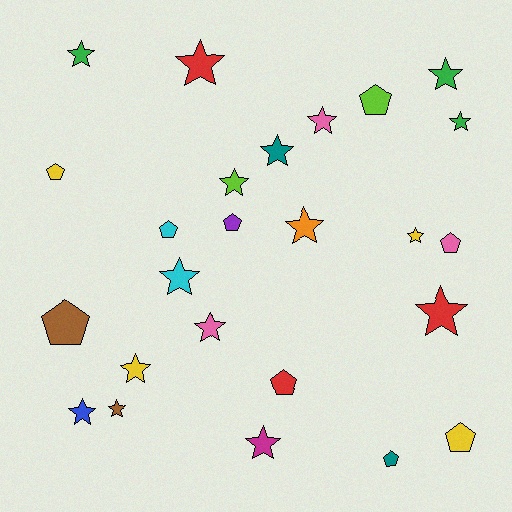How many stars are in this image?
There are 16 stars.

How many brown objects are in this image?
There are 2 brown objects.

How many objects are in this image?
There are 25 objects.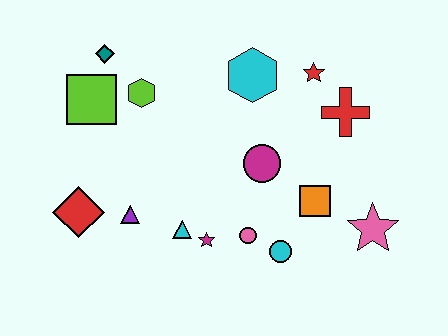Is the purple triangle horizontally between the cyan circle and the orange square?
No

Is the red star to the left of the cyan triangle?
No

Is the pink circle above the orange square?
No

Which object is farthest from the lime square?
The pink star is farthest from the lime square.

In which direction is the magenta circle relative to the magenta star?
The magenta circle is above the magenta star.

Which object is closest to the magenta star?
The cyan triangle is closest to the magenta star.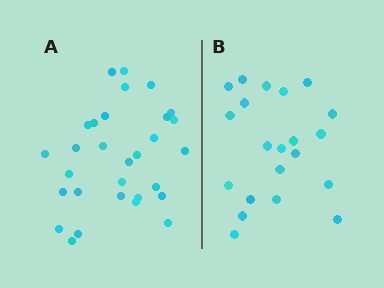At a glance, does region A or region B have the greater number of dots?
Region A (the left region) has more dots.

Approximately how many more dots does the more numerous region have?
Region A has roughly 8 or so more dots than region B.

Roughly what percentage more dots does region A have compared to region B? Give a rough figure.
About 45% more.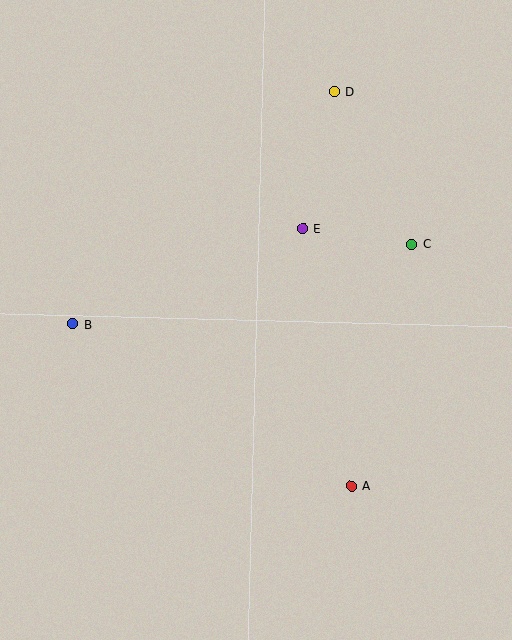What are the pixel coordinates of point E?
Point E is at (303, 228).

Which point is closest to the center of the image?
Point E at (303, 228) is closest to the center.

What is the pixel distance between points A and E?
The distance between A and E is 262 pixels.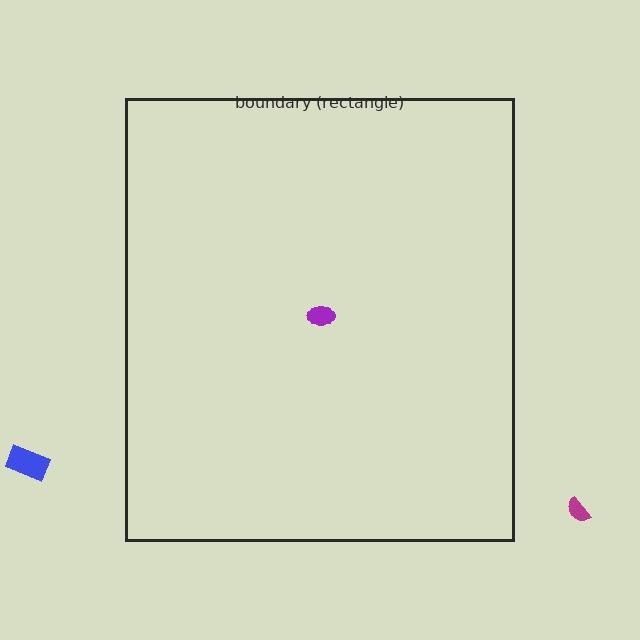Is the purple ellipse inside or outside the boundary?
Inside.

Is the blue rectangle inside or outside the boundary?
Outside.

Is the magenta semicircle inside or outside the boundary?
Outside.